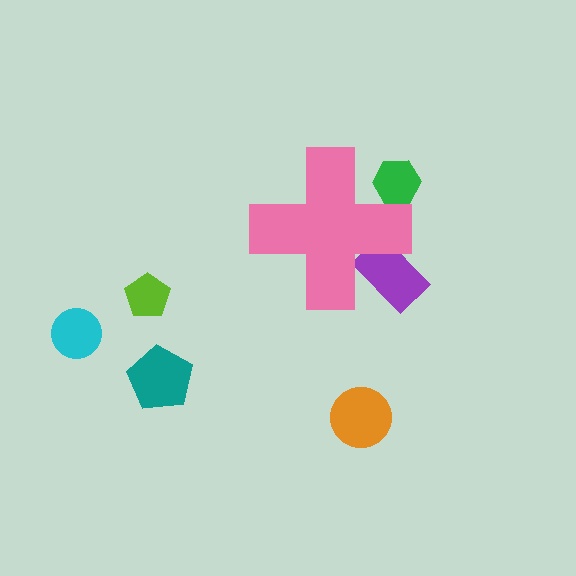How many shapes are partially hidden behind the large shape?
2 shapes are partially hidden.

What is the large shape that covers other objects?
A pink cross.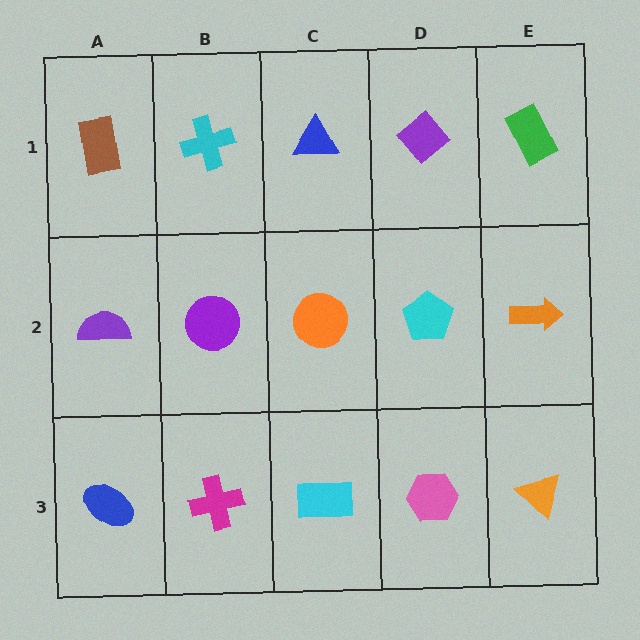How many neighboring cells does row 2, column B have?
4.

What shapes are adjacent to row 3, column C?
An orange circle (row 2, column C), a magenta cross (row 3, column B), a pink hexagon (row 3, column D).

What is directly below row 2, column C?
A cyan rectangle.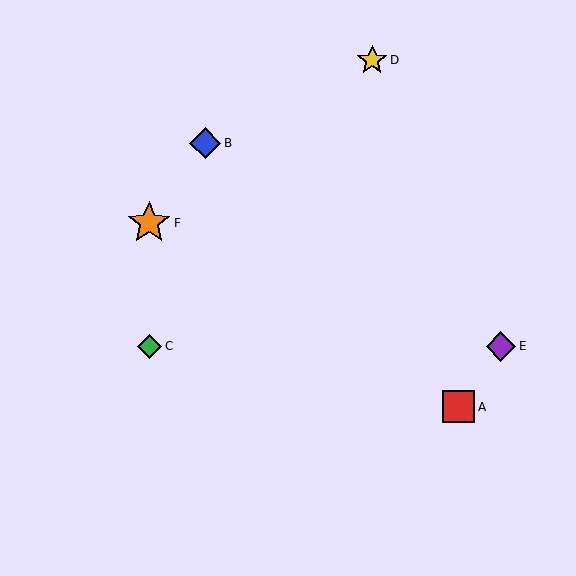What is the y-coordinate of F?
Object F is at y≈223.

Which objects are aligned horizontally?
Objects C, E are aligned horizontally.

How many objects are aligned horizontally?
2 objects (C, E) are aligned horizontally.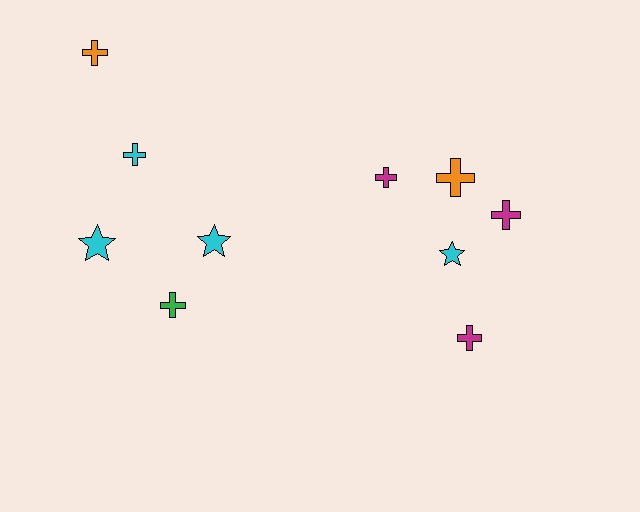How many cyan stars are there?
There are 3 cyan stars.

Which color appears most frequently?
Cyan, with 4 objects.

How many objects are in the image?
There are 10 objects.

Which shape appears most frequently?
Cross, with 7 objects.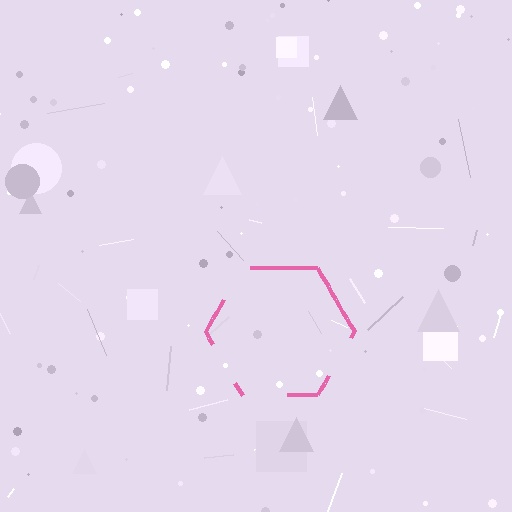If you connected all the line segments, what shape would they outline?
They would outline a hexagon.